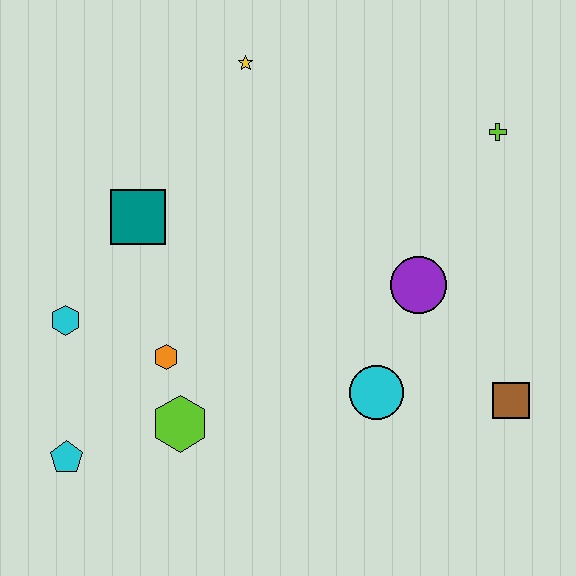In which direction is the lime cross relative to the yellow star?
The lime cross is to the right of the yellow star.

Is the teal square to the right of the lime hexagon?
No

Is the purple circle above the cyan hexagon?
Yes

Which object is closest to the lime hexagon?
The orange hexagon is closest to the lime hexagon.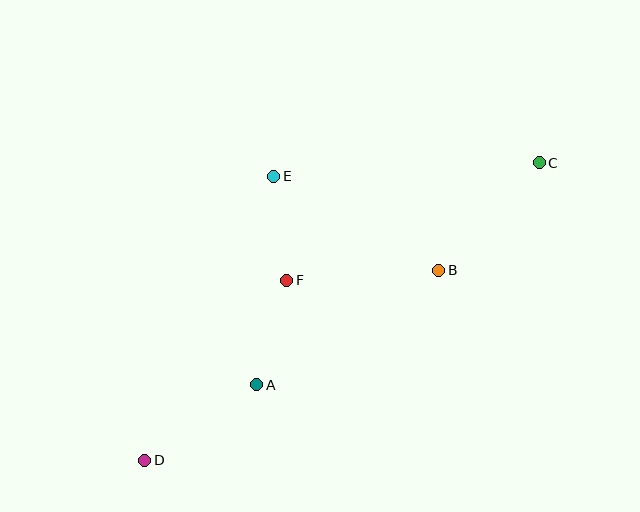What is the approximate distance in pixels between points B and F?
The distance between B and F is approximately 152 pixels.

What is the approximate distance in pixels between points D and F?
The distance between D and F is approximately 229 pixels.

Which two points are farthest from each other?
Points C and D are farthest from each other.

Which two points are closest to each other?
Points E and F are closest to each other.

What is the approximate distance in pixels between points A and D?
The distance between A and D is approximately 135 pixels.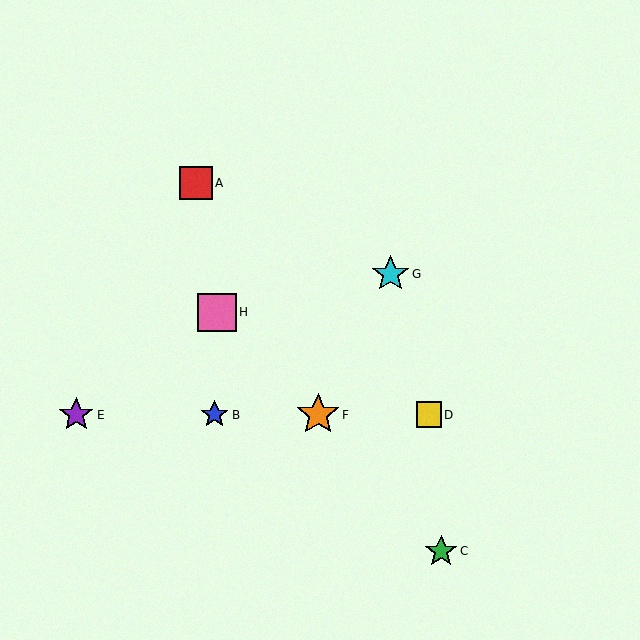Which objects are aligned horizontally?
Objects B, D, E, F are aligned horizontally.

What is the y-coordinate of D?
Object D is at y≈415.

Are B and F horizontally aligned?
Yes, both are at y≈415.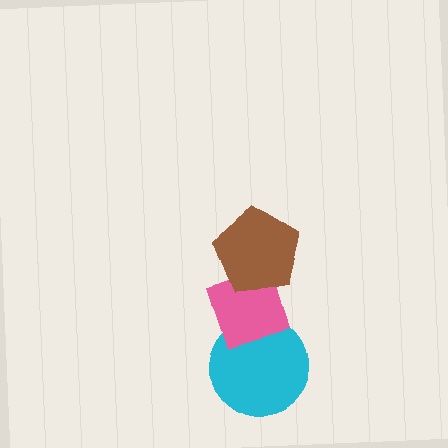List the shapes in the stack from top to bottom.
From top to bottom: the brown pentagon, the pink diamond, the cyan circle.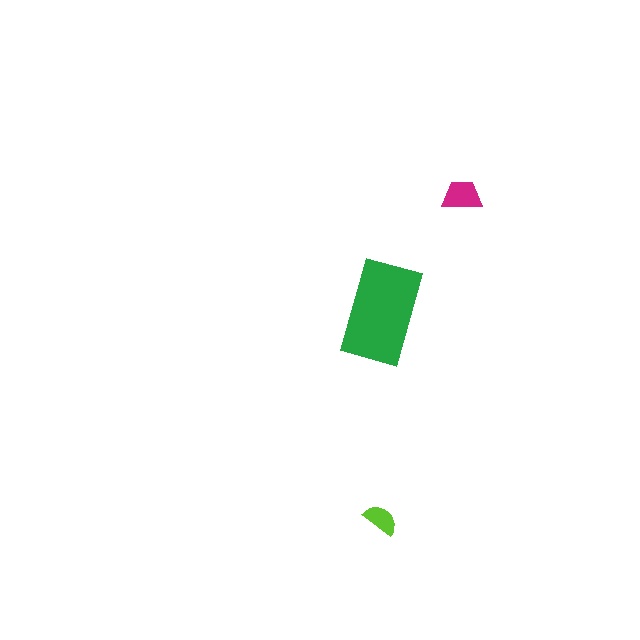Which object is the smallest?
The lime semicircle.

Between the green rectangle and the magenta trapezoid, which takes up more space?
The green rectangle.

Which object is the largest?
The green rectangle.